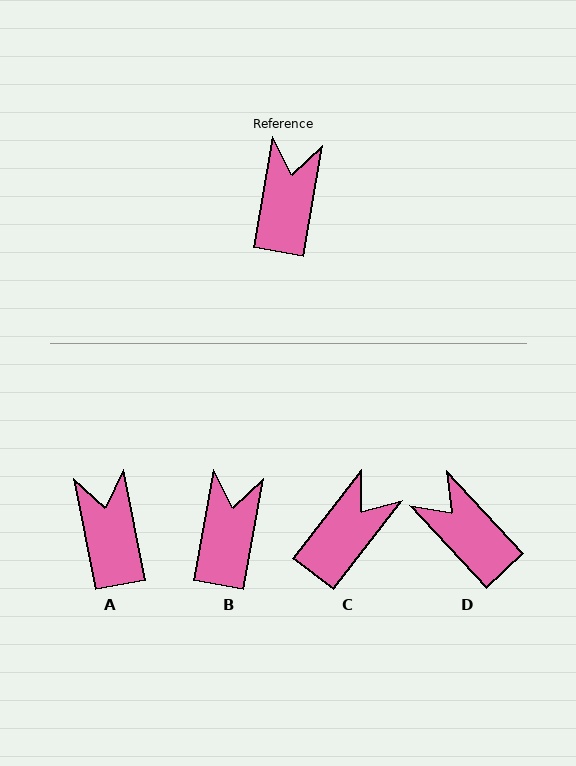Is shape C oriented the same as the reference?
No, it is off by about 28 degrees.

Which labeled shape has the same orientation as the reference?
B.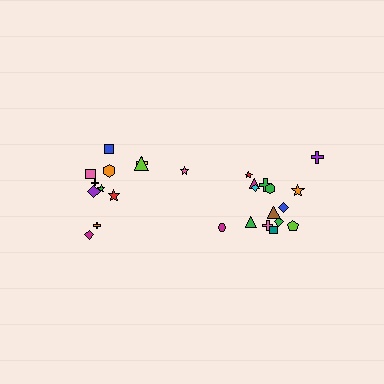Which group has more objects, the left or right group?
The right group.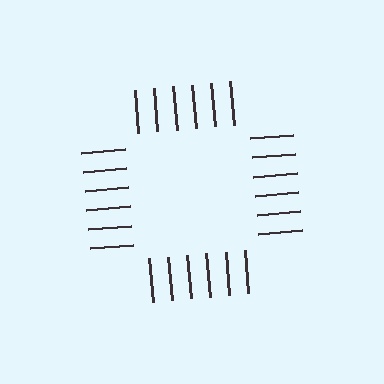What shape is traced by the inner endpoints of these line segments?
An illusory square — the line segments terminate on its edges but no continuous stroke is drawn.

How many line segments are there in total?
24 — 6 along each of the 4 edges.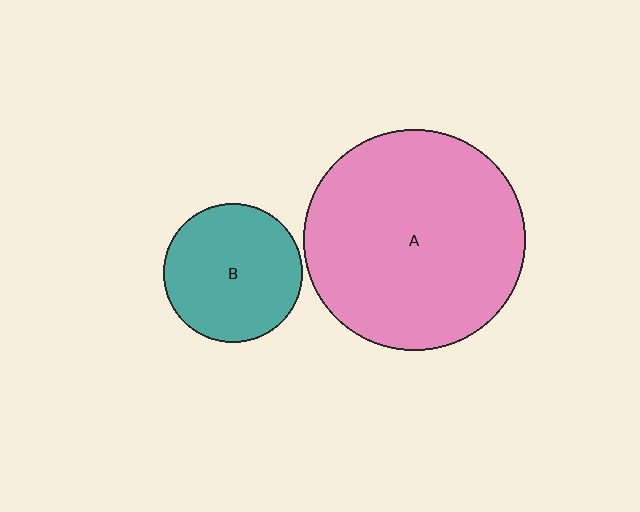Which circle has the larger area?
Circle A (pink).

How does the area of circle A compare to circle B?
Approximately 2.5 times.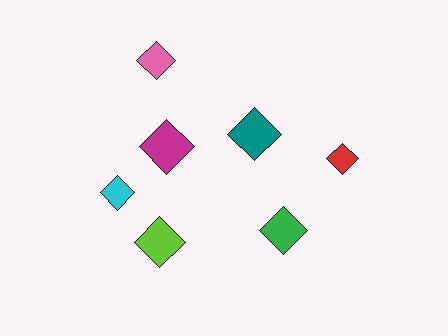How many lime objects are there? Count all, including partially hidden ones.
There is 1 lime object.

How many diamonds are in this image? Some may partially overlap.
There are 7 diamonds.